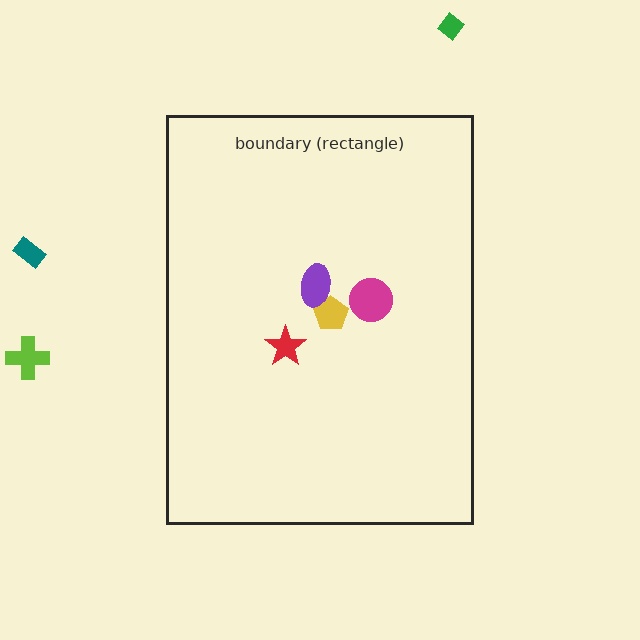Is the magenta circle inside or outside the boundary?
Inside.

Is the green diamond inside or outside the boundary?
Outside.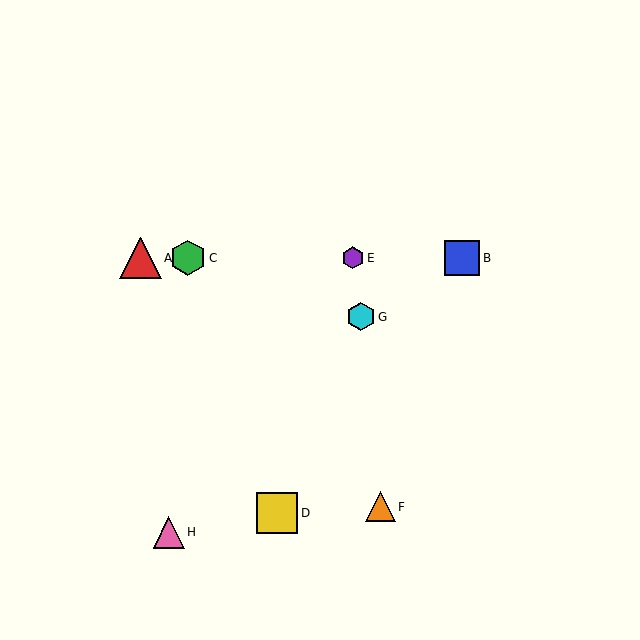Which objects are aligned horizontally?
Objects A, B, C, E are aligned horizontally.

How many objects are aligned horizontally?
4 objects (A, B, C, E) are aligned horizontally.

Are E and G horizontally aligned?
No, E is at y≈258 and G is at y≈317.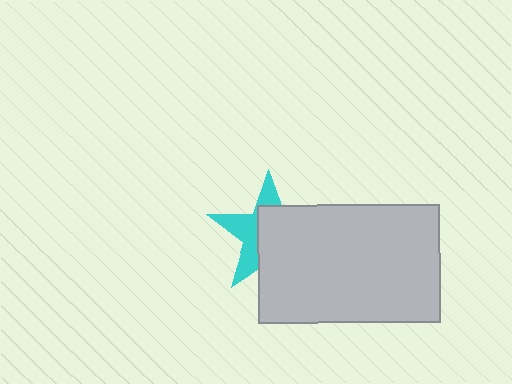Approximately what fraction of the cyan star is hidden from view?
Roughly 58% of the cyan star is hidden behind the light gray rectangle.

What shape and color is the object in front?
The object in front is a light gray rectangle.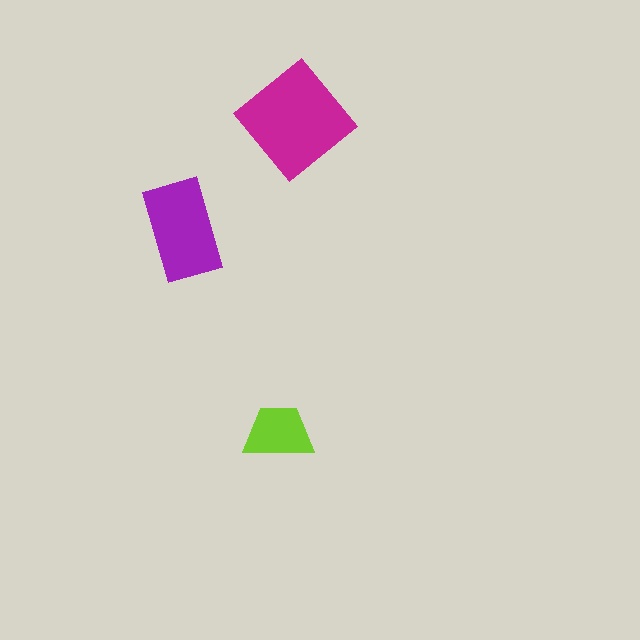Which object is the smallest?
The lime trapezoid.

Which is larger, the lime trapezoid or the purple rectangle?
The purple rectangle.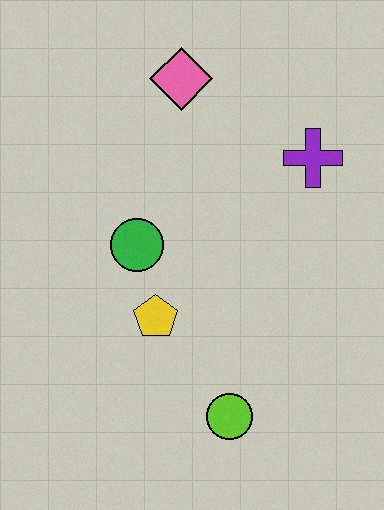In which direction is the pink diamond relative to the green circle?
The pink diamond is above the green circle.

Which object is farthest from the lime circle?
The pink diamond is farthest from the lime circle.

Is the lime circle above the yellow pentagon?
No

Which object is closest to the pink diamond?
The purple cross is closest to the pink diamond.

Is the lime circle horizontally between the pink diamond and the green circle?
No